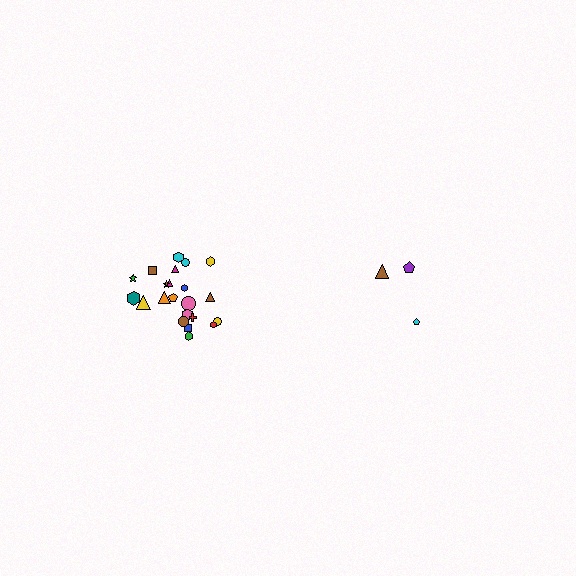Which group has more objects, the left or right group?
The left group.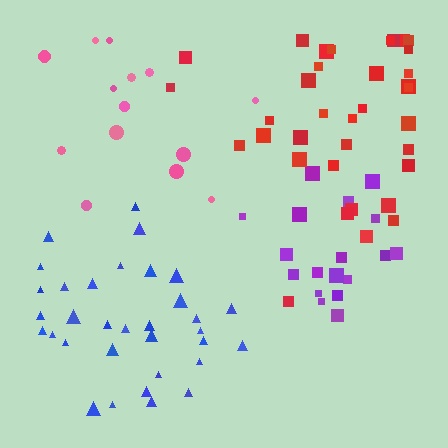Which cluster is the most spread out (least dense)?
Pink.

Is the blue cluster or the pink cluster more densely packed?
Blue.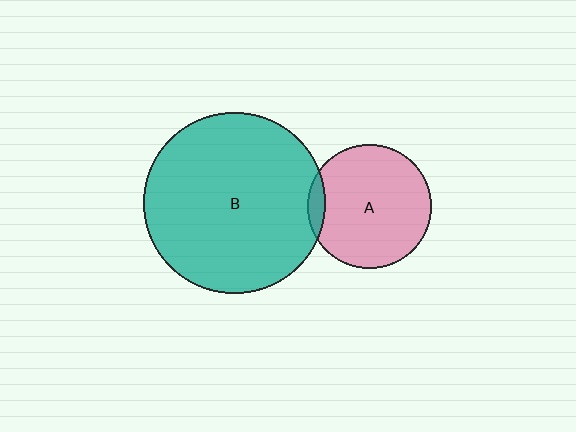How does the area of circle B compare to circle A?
Approximately 2.1 times.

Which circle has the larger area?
Circle B (teal).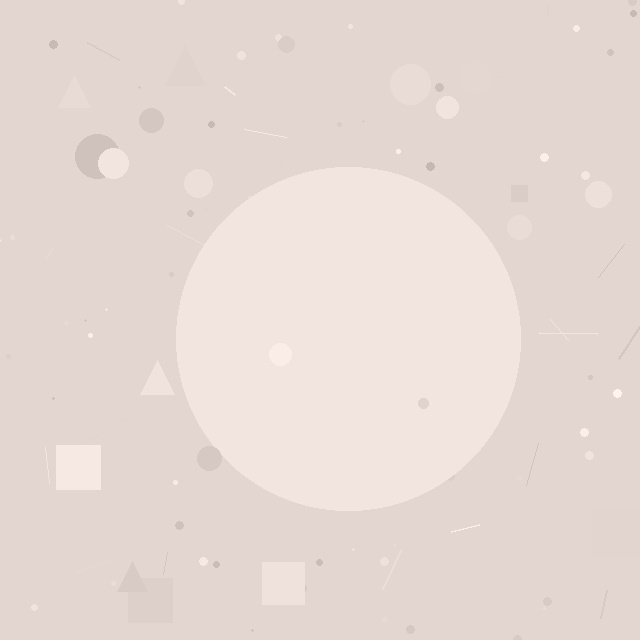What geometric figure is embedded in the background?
A circle is embedded in the background.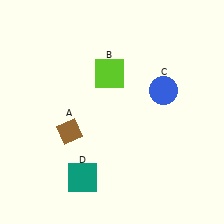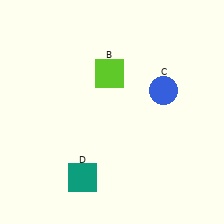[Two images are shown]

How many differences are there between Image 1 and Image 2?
There is 1 difference between the two images.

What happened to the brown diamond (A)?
The brown diamond (A) was removed in Image 2. It was in the bottom-left area of Image 1.